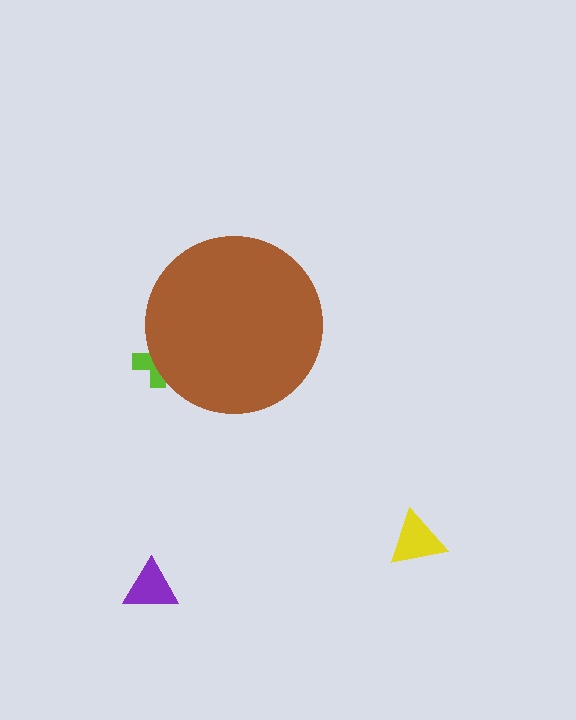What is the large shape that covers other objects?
A brown circle.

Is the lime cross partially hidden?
Yes, the lime cross is partially hidden behind the brown circle.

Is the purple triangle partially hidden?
No, the purple triangle is fully visible.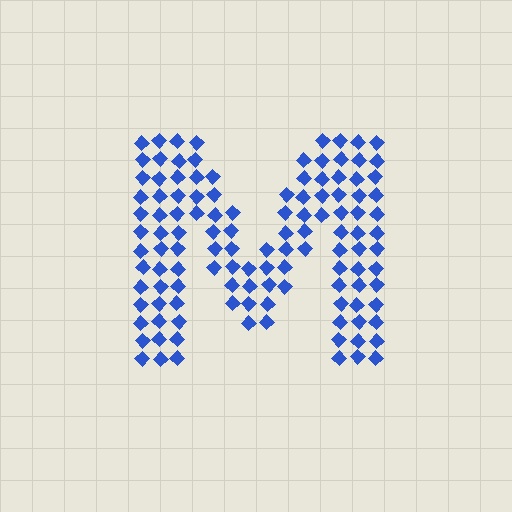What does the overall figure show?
The overall figure shows the letter M.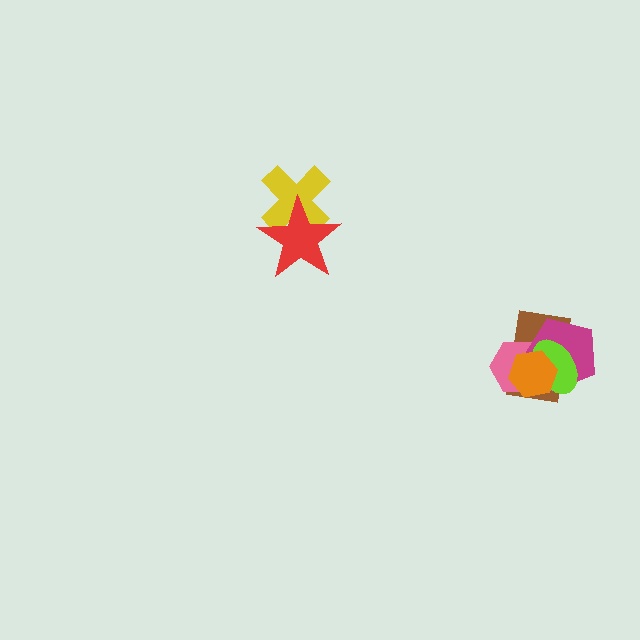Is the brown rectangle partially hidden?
Yes, it is partially covered by another shape.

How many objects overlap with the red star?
1 object overlaps with the red star.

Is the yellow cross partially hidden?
Yes, it is partially covered by another shape.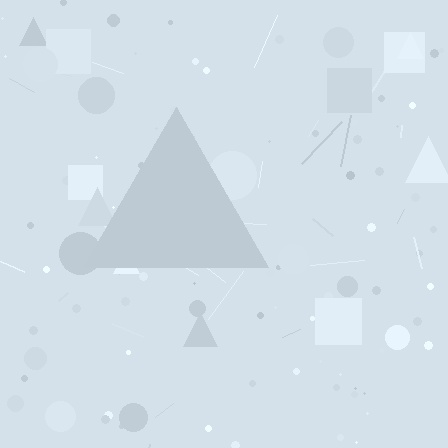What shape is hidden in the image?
A triangle is hidden in the image.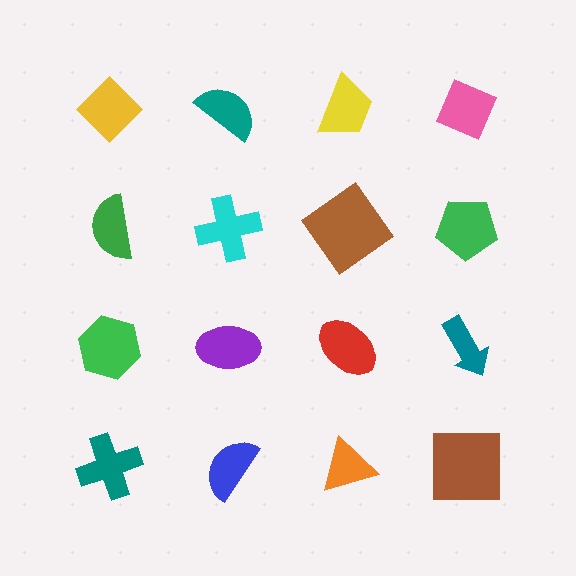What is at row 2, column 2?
A cyan cross.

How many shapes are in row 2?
4 shapes.